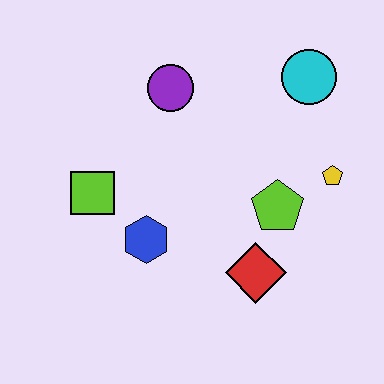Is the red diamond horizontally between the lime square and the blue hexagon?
No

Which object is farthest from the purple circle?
The red diamond is farthest from the purple circle.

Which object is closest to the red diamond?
The lime pentagon is closest to the red diamond.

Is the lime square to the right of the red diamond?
No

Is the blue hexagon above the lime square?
No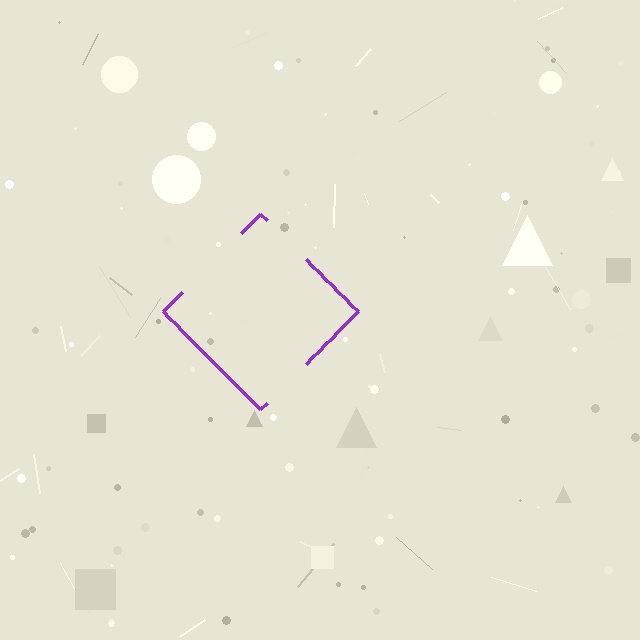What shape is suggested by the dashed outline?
The dashed outline suggests a diamond.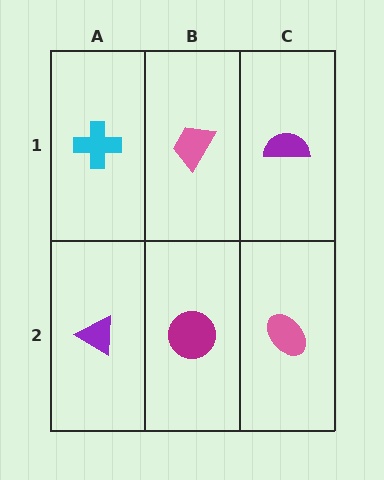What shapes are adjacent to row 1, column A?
A purple triangle (row 2, column A), a pink trapezoid (row 1, column B).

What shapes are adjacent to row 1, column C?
A pink ellipse (row 2, column C), a pink trapezoid (row 1, column B).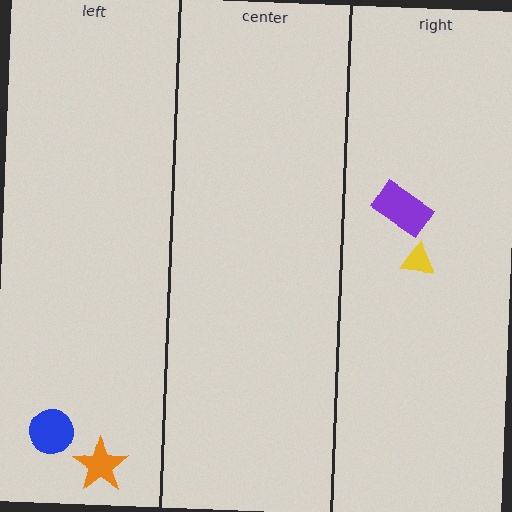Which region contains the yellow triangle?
The right region.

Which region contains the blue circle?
The left region.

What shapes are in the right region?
The yellow triangle, the purple rectangle.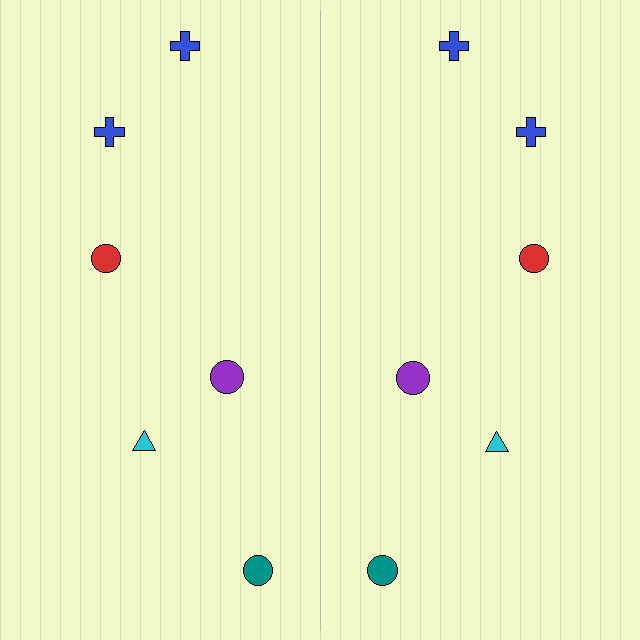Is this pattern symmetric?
Yes, this pattern has bilateral (reflection) symmetry.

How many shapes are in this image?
There are 12 shapes in this image.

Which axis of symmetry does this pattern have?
The pattern has a vertical axis of symmetry running through the center of the image.